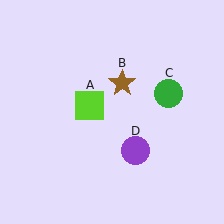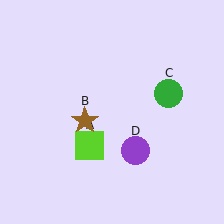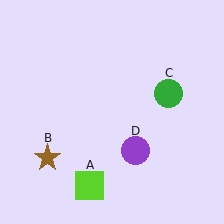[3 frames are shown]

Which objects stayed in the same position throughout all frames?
Green circle (object C) and purple circle (object D) remained stationary.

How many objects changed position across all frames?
2 objects changed position: lime square (object A), brown star (object B).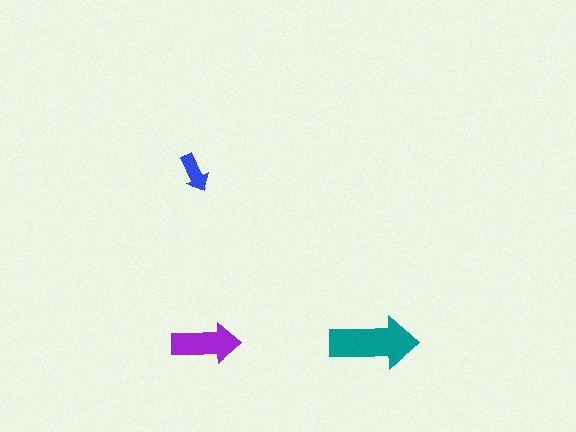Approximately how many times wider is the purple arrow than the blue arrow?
About 1.5 times wider.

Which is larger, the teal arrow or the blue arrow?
The teal one.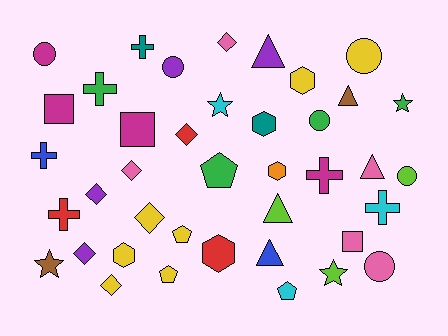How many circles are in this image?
There are 6 circles.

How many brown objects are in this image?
There are 2 brown objects.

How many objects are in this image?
There are 40 objects.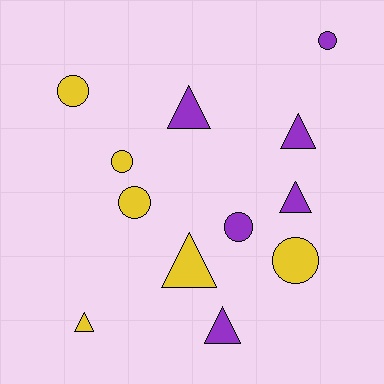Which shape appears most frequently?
Circle, with 6 objects.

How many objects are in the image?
There are 12 objects.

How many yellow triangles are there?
There are 2 yellow triangles.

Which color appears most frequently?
Yellow, with 6 objects.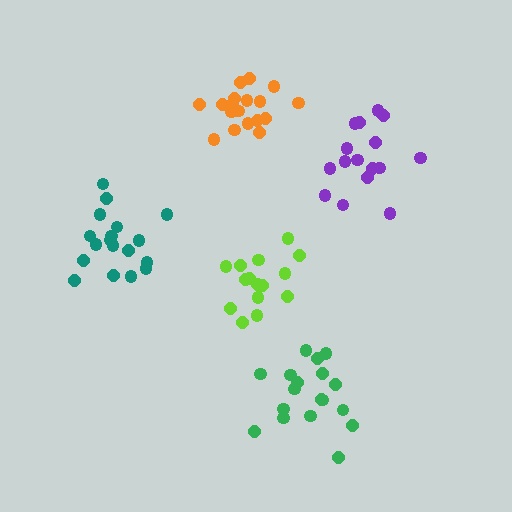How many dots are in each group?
Group 1: 15 dots, Group 2: 18 dots, Group 3: 18 dots, Group 4: 16 dots, Group 5: 18 dots (85 total).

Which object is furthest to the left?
The teal cluster is leftmost.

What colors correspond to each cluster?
The clusters are colored: lime, orange, green, purple, teal.